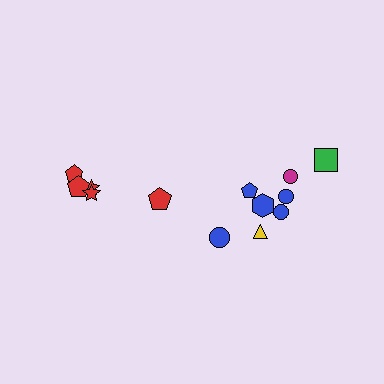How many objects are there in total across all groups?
There are 13 objects.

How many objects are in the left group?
There are 5 objects.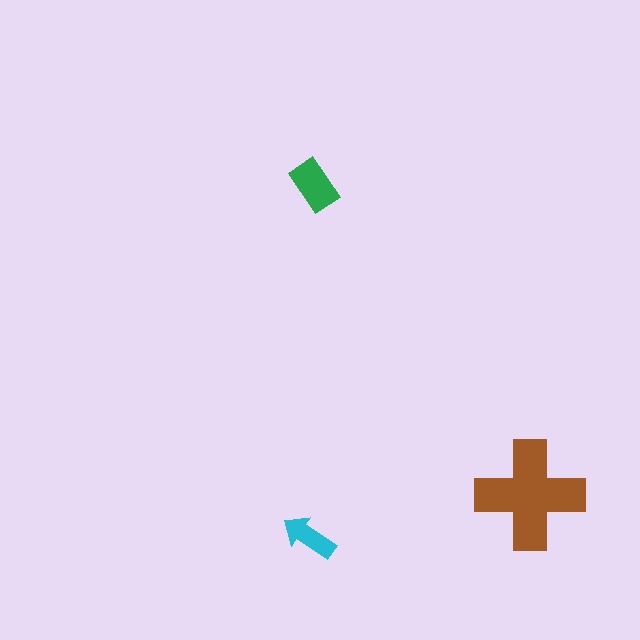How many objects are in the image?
There are 3 objects in the image.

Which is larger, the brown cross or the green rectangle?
The brown cross.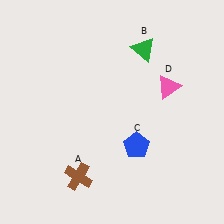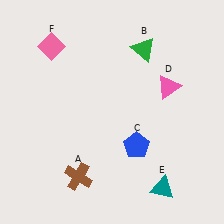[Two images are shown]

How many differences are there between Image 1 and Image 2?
There are 2 differences between the two images.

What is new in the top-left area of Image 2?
A pink diamond (F) was added in the top-left area of Image 2.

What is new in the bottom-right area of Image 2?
A teal triangle (E) was added in the bottom-right area of Image 2.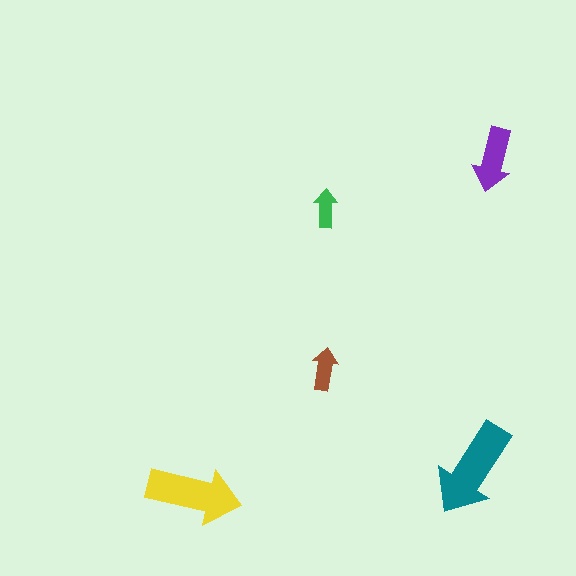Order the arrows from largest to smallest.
the teal one, the yellow one, the purple one, the brown one, the green one.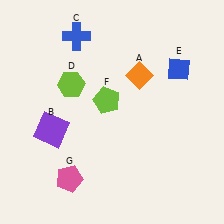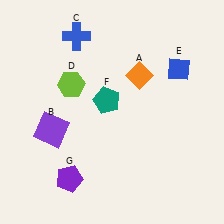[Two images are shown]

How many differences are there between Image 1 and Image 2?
There are 2 differences between the two images.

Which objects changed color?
F changed from lime to teal. G changed from pink to purple.